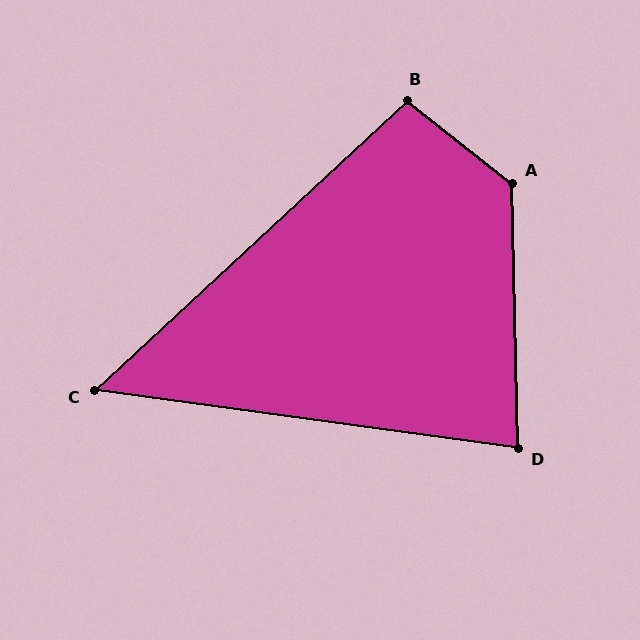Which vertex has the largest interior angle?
A, at approximately 129 degrees.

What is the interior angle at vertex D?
Approximately 81 degrees (acute).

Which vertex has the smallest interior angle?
C, at approximately 51 degrees.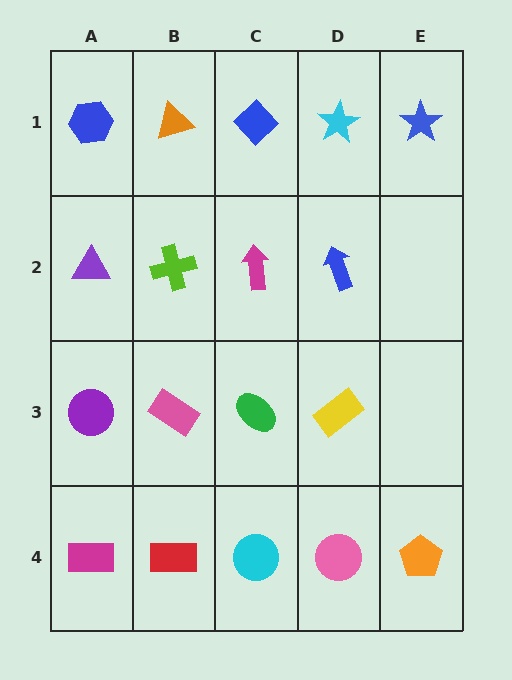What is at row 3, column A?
A purple circle.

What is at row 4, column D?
A pink circle.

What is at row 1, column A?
A blue hexagon.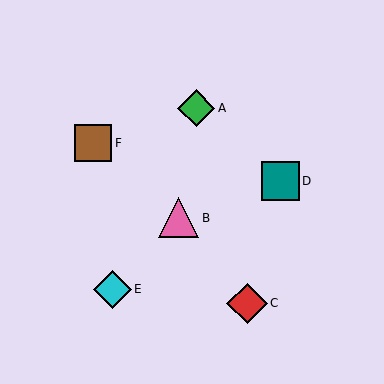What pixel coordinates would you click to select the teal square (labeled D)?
Click at (280, 181) to select the teal square D.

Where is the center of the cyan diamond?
The center of the cyan diamond is at (112, 289).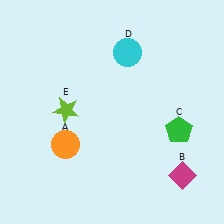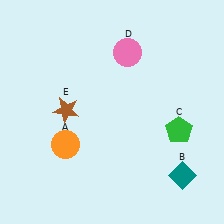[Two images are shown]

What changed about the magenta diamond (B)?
In Image 1, B is magenta. In Image 2, it changed to teal.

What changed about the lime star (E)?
In Image 1, E is lime. In Image 2, it changed to brown.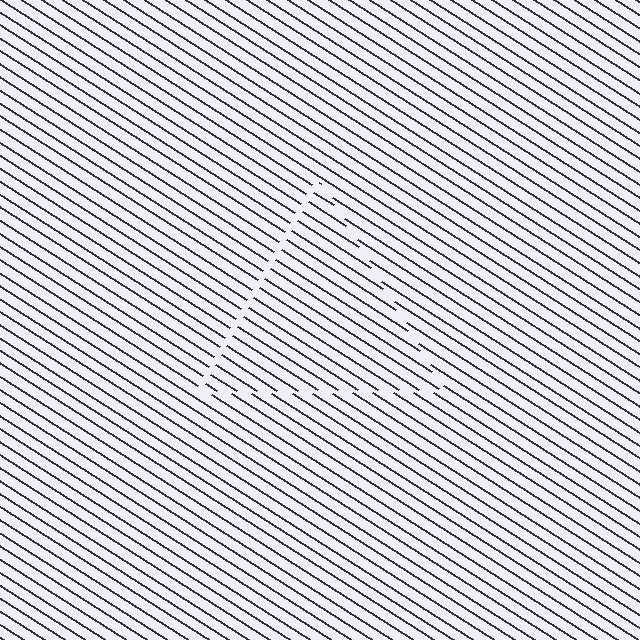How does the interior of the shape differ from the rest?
The interior of the shape contains the same grating, shifted by half a period — the contour is defined by the phase discontinuity where line-ends from the inner and outer gratings abut.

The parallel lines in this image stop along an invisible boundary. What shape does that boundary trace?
An illusory triangle. The interior of the shape contains the same grating, shifted by half a period — the contour is defined by the phase discontinuity where line-ends from the inner and outer gratings abut.